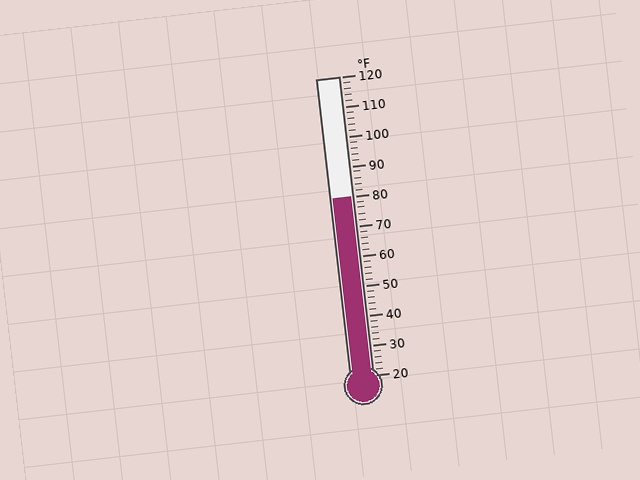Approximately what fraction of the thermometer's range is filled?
The thermometer is filled to approximately 60% of its range.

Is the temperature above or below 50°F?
The temperature is above 50°F.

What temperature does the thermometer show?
The thermometer shows approximately 80°F.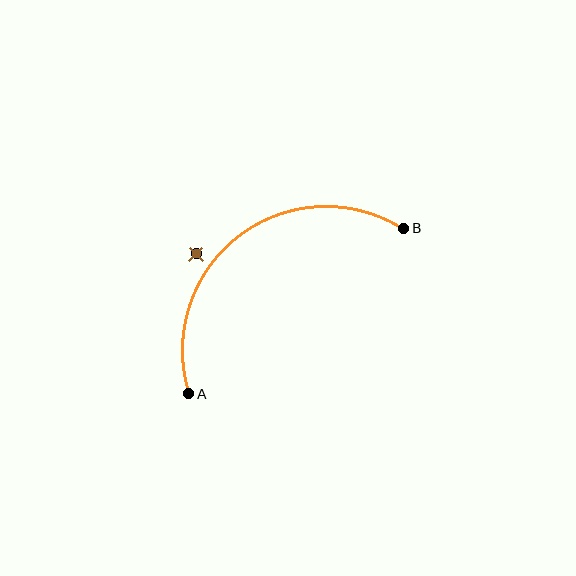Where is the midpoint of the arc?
The arc midpoint is the point on the curve farthest from the straight line joining A and B. It sits above and to the left of that line.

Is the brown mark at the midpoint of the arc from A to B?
No — the brown mark does not lie on the arc at all. It sits slightly outside the curve.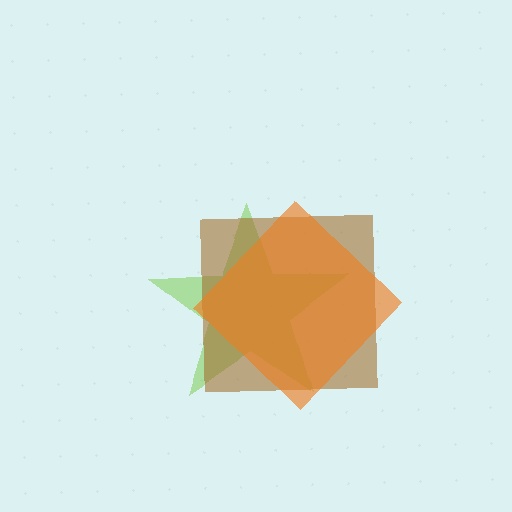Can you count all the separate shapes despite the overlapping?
Yes, there are 3 separate shapes.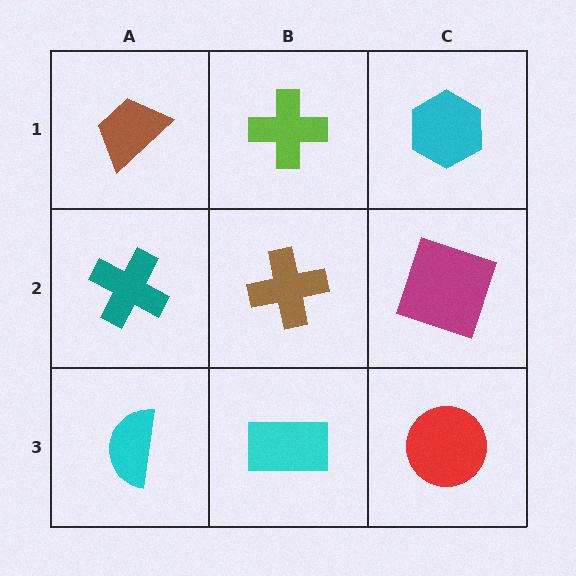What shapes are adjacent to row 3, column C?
A magenta square (row 2, column C), a cyan rectangle (row 3, column B).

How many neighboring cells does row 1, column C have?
2.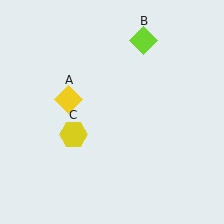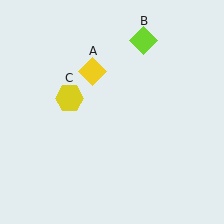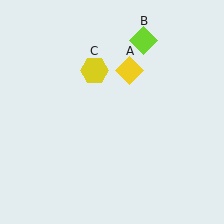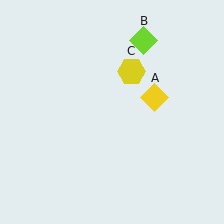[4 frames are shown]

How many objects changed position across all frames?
2 objects changed position: yellow diamond (object A), yellow hexagon (object C).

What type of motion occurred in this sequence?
The yellow diamond (object A), yellow hexagon (object C) rotated clockwise around the center of the scene.